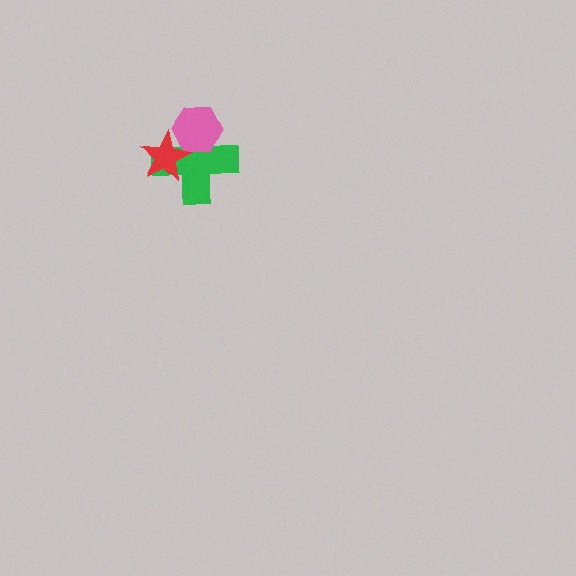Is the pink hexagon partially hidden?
Yes, it is partially covered by another shape.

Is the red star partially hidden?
No, no other shape covers it.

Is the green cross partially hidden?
Yes, it is partially covered by another shape.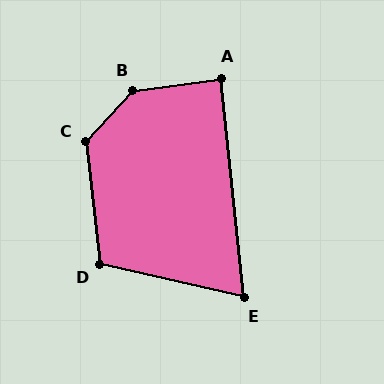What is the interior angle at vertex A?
Approximately 88 degrees (approximately right).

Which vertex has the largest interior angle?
B, at approximately 140 degrees.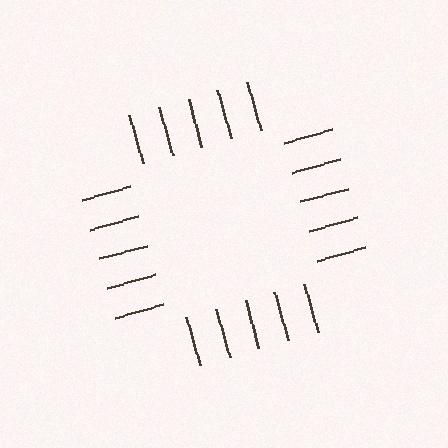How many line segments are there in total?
20 — 5 along each of the 4 edges.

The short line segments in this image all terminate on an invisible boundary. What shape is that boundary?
An illusory square — the line segments terminate on its edges but no continuous stroke is drawn.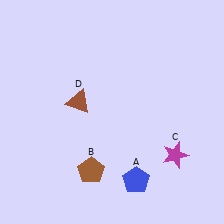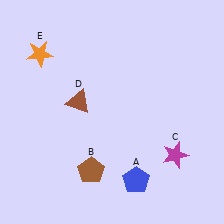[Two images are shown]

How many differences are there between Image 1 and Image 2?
There is 1 difference between the two images.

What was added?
An orange star (E) was added in Image 2.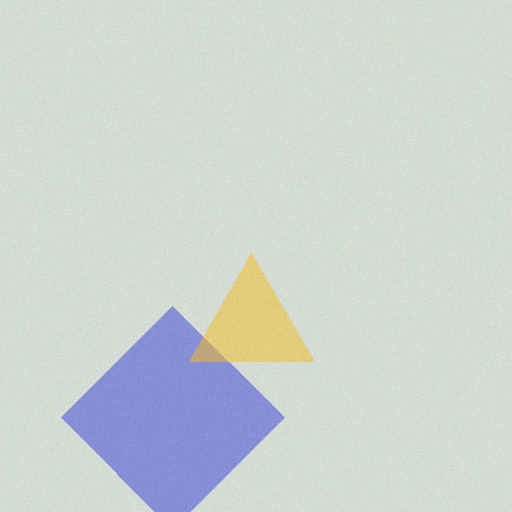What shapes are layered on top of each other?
The layered shapes are: a blue diamond, a yellow triangle.